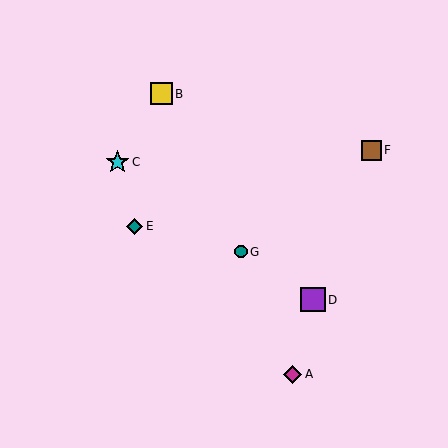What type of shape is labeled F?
Shape F is a brown square.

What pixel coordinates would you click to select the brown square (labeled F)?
Click at (371, 150) to select the brown square F.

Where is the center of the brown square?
The center of the brown square is at (371, 150).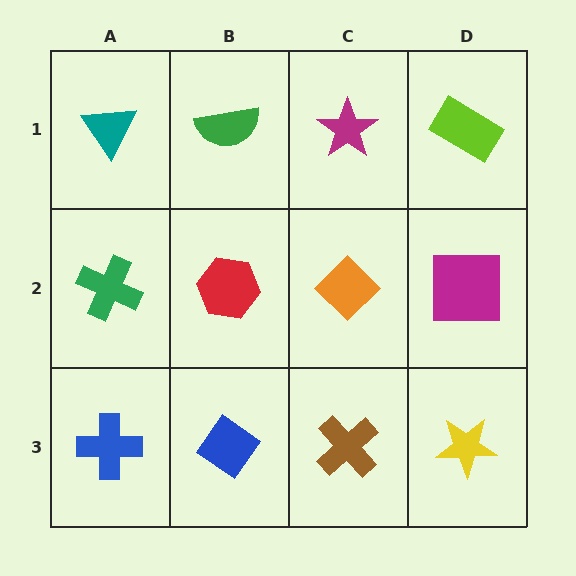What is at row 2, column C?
An orange diamond.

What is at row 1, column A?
A teal triangle.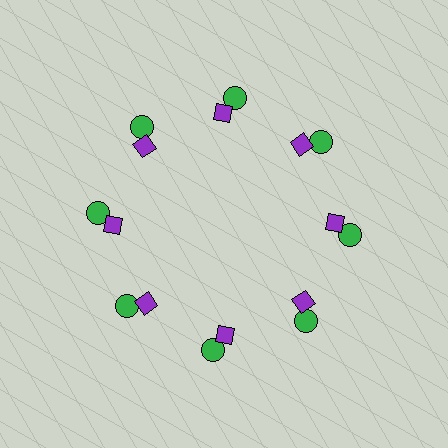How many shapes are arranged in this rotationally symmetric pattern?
There are 16 shapes, arranged in 8 groups of 2.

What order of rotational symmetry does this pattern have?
This pattern has 8-fold rotational symmetry.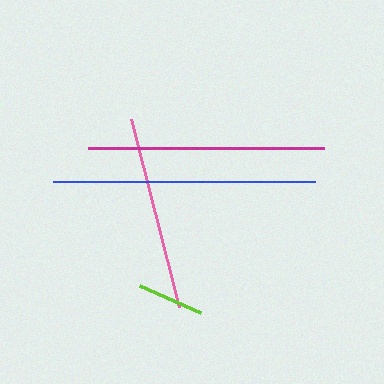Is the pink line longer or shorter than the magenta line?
The magenta line is longer than the pink line.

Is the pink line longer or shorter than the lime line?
The pink line is longer than the lime line.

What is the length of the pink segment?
The pink segment is approximately 194 pixels long.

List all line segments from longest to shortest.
From longest to shortest: blue, magenta, pink, lime.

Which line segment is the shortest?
The lime line is the shortest at approximately 66 pixels.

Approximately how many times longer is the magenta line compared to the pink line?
The magenta line is approximately 1.2 times the length of the pink line.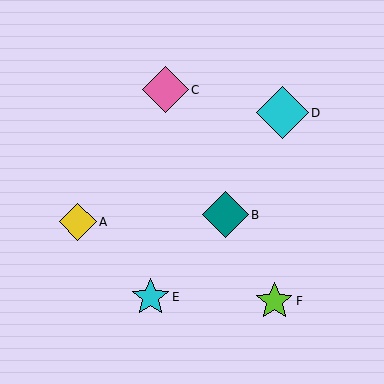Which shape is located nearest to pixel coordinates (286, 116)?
The cyan diamond (labeled D) at (282, 113) is nearest to that location.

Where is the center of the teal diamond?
The center of the teal diamond is at (225, 215).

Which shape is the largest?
The cyan diamond (labeled D) is the largest.